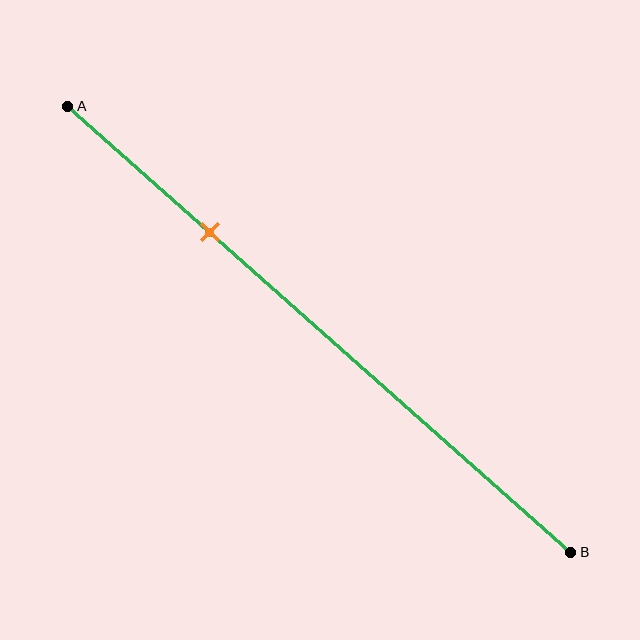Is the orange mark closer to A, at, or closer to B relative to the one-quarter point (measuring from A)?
The orange mark is closer to point B than the one-quarter point of segment AB.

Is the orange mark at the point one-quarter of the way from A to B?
No, the mark is at about 30% from A, not at the 25% one-quarter point.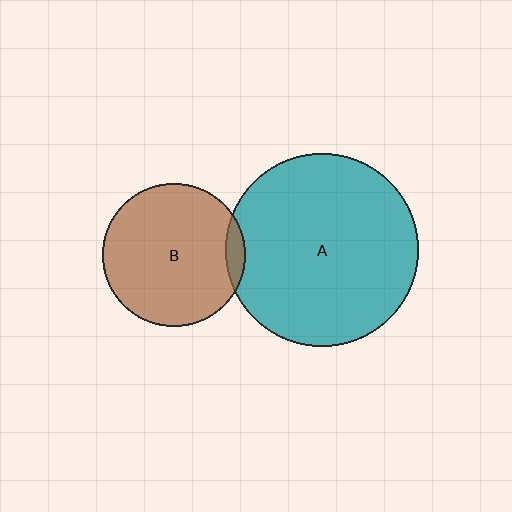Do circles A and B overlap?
Yes.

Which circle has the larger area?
Circle A (teal).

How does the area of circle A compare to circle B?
Approximately 1.8 times.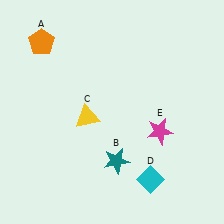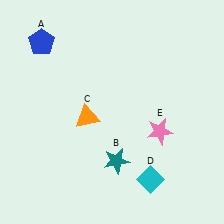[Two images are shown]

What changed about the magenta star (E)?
In Image 1, E is magenta. In Image 2, it changed to pink.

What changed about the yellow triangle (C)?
In Image 1, C is yellow. In Image 2, it changed to orange.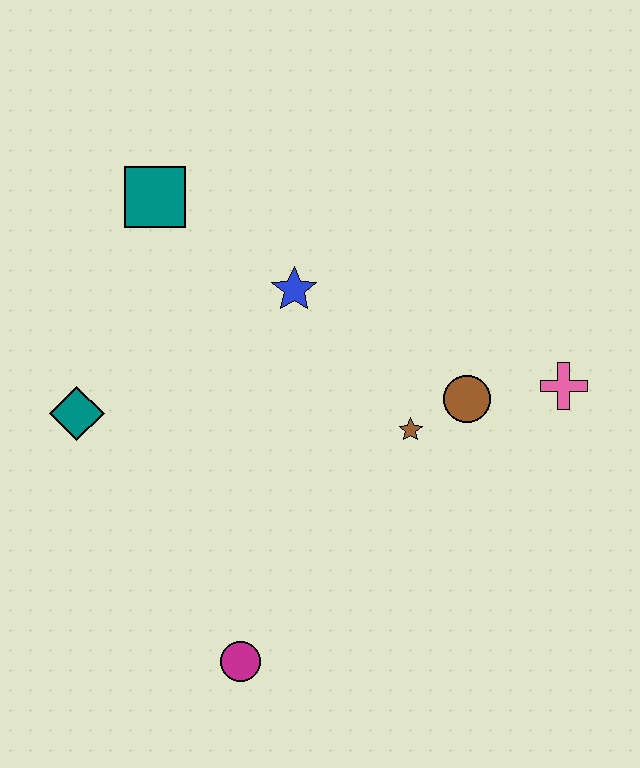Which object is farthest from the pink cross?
The teal diamond is farthest from the pink cross.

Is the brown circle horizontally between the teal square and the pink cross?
Yes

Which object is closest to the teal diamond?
The teal square is closest to the teal diamond.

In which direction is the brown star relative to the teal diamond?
The brown star is to the right of the teal diamond.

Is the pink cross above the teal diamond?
Yes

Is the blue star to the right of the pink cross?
No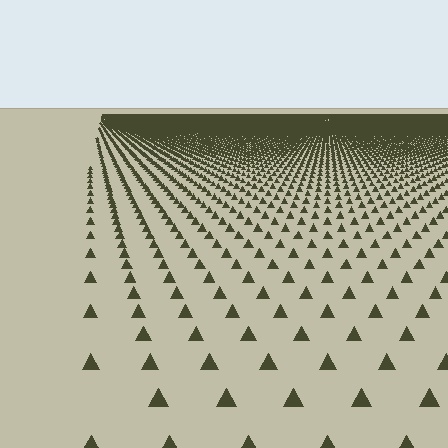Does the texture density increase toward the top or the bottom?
Density increases toward the top.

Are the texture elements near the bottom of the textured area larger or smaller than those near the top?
Larger. Near the bottom, elements are closer to the viewer and appear at a bigger on-screen size.